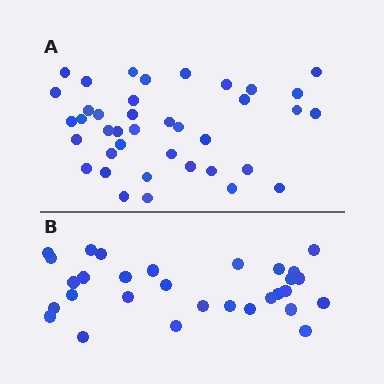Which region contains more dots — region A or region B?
Region A (the top region) has more dots.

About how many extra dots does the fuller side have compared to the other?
Region A has roughly 8 or so more dots than region B.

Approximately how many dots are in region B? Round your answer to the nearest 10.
About 30 dots.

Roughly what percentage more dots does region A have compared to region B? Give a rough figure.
About 30% more.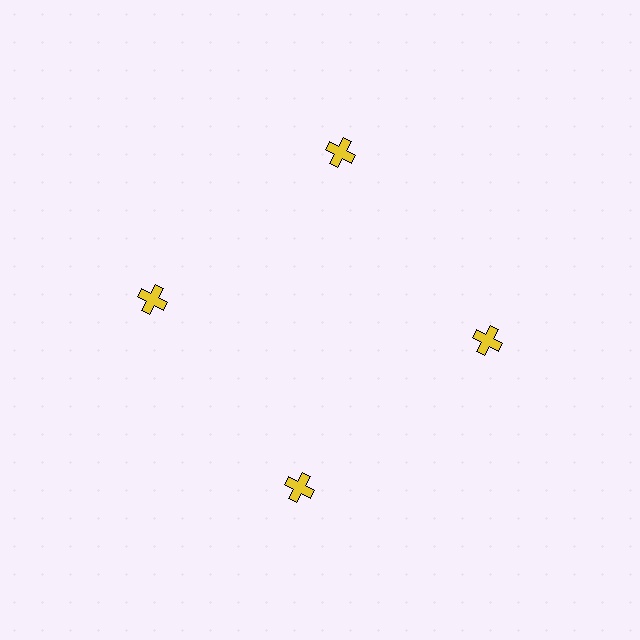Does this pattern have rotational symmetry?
Yes, this pattern has 4-fold rotational symmetry. It looks the same after rotating 90 degrees around the center.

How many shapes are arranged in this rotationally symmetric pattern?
There are 4 shapes, arranged in 4 groups of 1.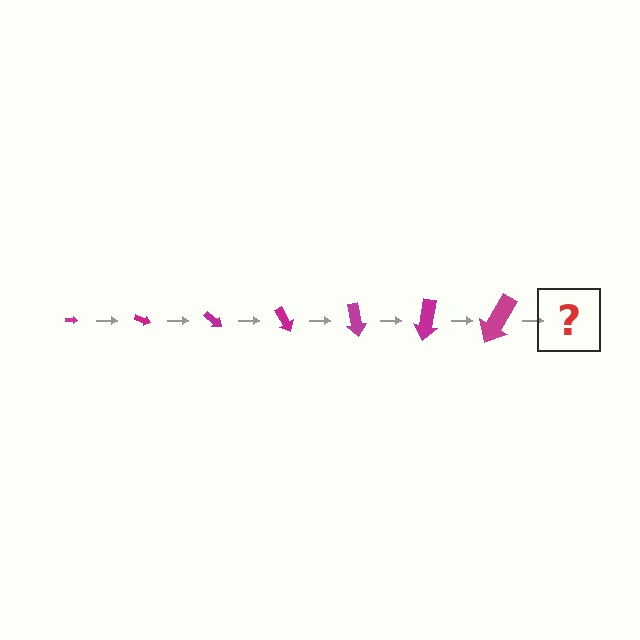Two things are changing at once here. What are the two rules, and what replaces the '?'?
The two rules are that the arrow grows larger each step and it rotates 20 degrees each step. The '?' should be an arrow, larger than the previous one and rotated 140 degrees from the start.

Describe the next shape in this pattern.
It should be an arrow, larger than the previous one and rotated 140 degrees from the start.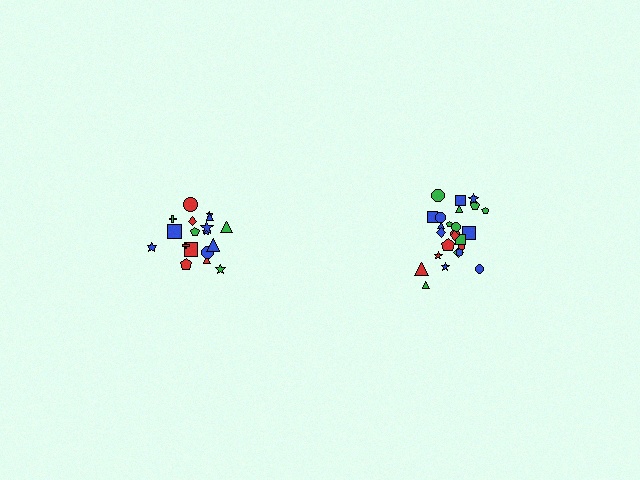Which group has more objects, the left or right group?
The right group.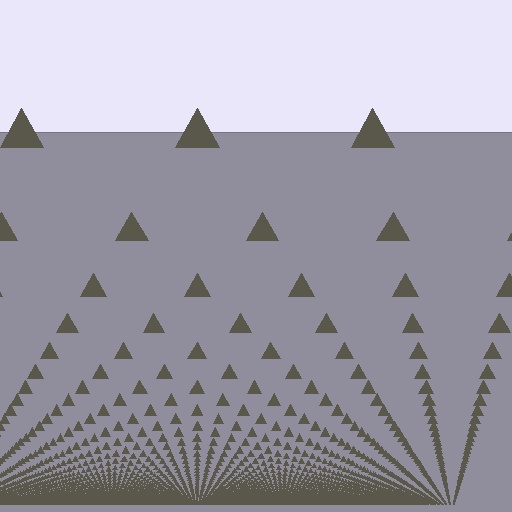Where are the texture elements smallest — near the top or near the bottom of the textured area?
Near the bottom.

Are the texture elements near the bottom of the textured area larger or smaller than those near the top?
Smaller. The gradient is inverted — elements near the bottom are smaller and denser.